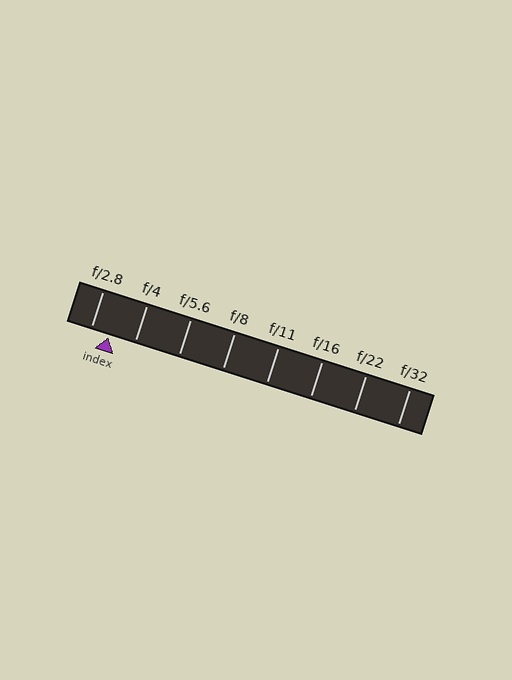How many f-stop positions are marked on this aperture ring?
There are 8 f-stop positions marked.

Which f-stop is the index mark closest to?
The index mark is closest to f/2.8.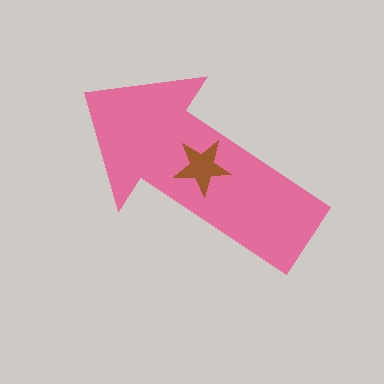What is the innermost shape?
The brown star.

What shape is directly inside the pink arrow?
The brown star.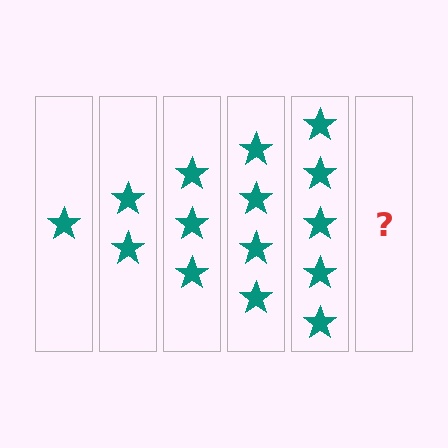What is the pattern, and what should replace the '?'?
The pattern is that each step adds one more star. The '?' should be 6 stars.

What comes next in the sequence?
The next element should be 6 stars.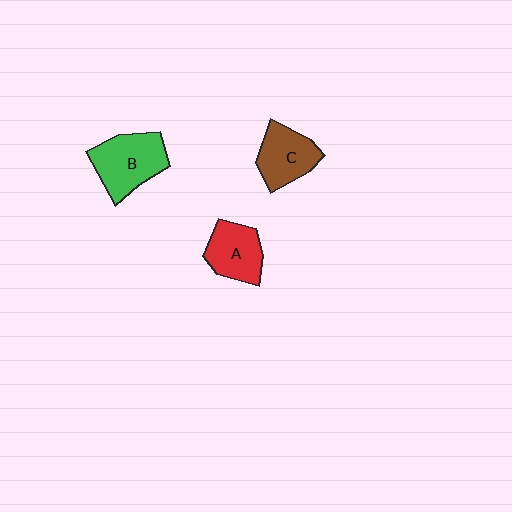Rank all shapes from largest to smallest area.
From largest to smallest: B (green), C (brown), A (red).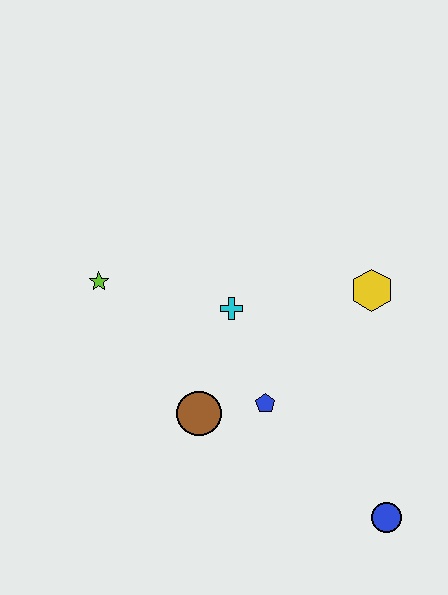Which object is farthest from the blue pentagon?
The lime star is farthest from the blue pentagon.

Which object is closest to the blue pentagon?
The brown circle is closest to the blue pentagon.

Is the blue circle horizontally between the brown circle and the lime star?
No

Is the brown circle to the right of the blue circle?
No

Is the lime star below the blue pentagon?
No